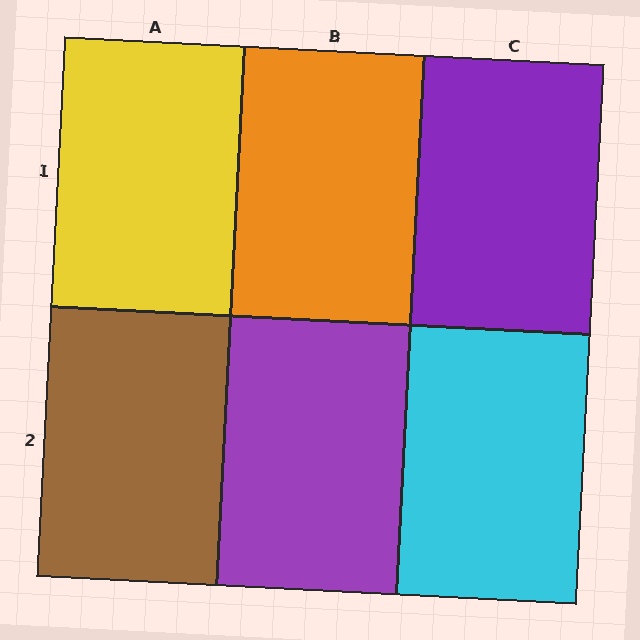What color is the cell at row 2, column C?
Cyan.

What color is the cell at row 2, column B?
Purple.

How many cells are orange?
1 cell is orange.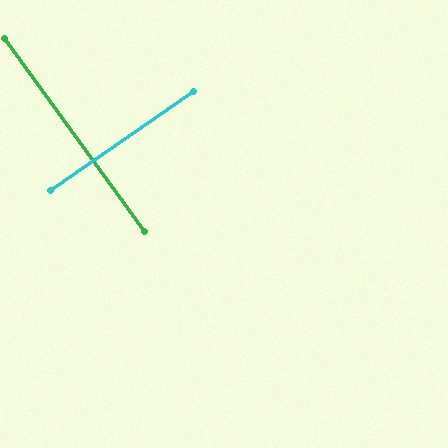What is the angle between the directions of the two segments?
Approximately 89 degrees.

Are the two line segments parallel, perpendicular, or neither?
Perpendicular — they meet at approximately 89°.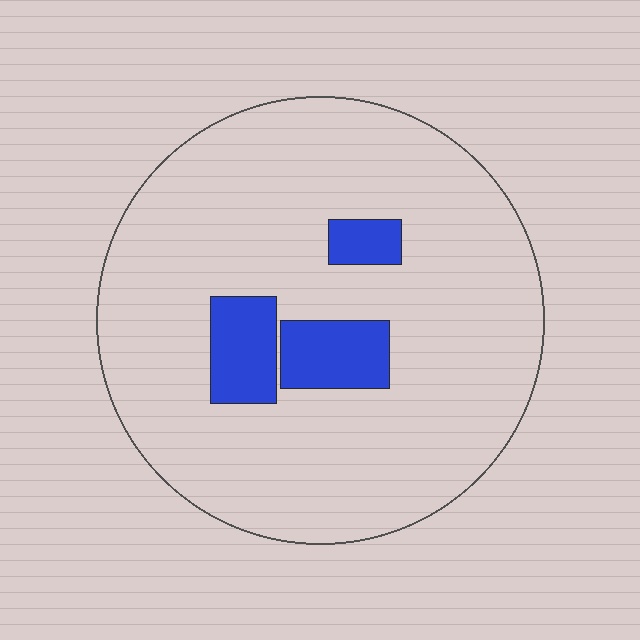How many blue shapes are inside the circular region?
3.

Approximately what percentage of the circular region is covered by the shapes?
Approximately 10%.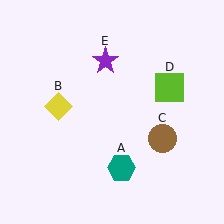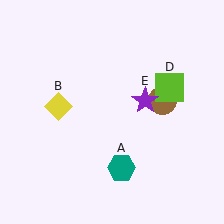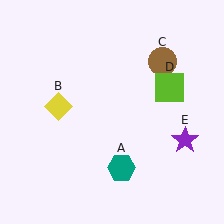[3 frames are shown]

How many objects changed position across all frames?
2 objects changed position: brown circle (object C), purple star (object E).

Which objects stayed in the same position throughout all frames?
Teal hexagon (object A) and yellow diamond (object B) and lime square (object D) remained stationary.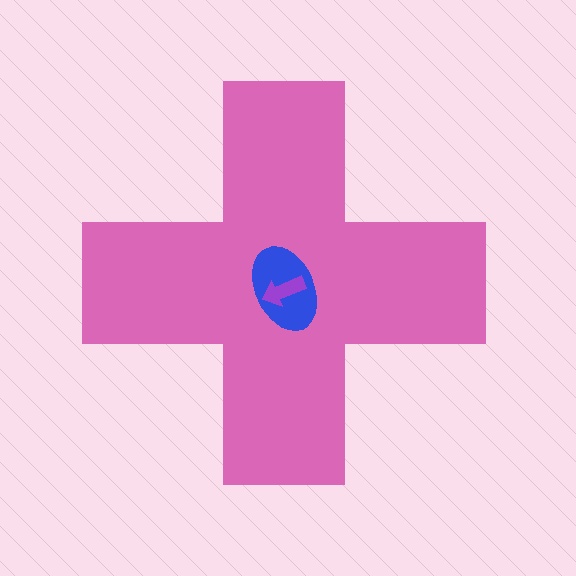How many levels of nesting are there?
3.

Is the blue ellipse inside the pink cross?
Yes.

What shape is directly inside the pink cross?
The blue ellipse.